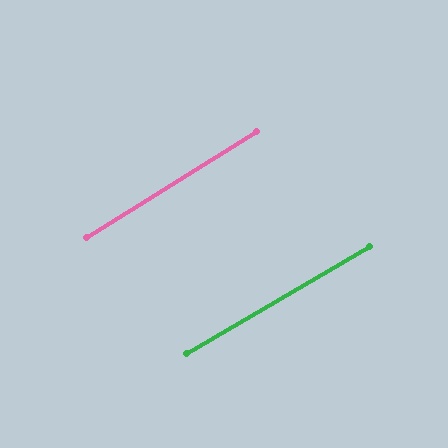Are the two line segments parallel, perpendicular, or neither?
Parallel — their directions differ by only 1.8°.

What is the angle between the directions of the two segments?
Approximately 2 degrees.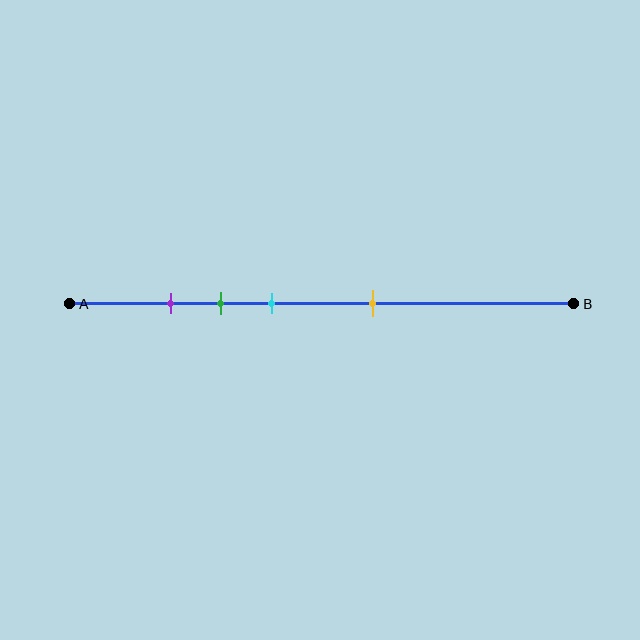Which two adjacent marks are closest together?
The purple and green marks are the closest adjacent pair.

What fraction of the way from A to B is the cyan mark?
The cyan mark is approximately 40% (0.4) of the way from A to B.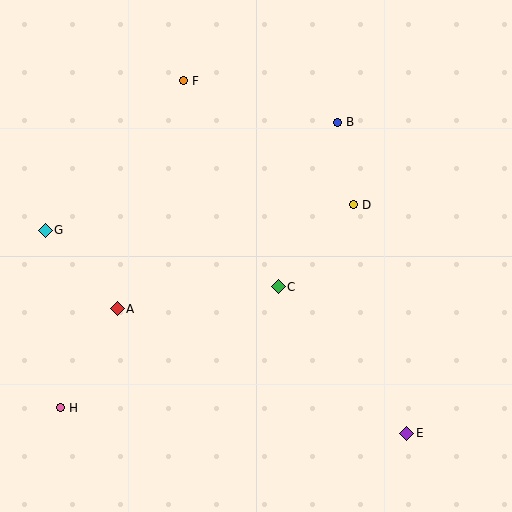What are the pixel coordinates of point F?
Point F is at (183, 81).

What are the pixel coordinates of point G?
Point G is at (45, 230).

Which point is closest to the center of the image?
Point C at (278, 287) is closest to the center.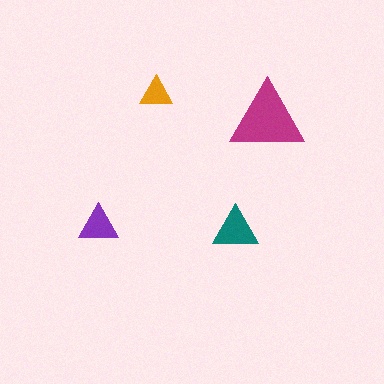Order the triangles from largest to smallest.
the magenta one, the teal one, the purple one, the orange one.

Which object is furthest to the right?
The magenta triangle is rightmost.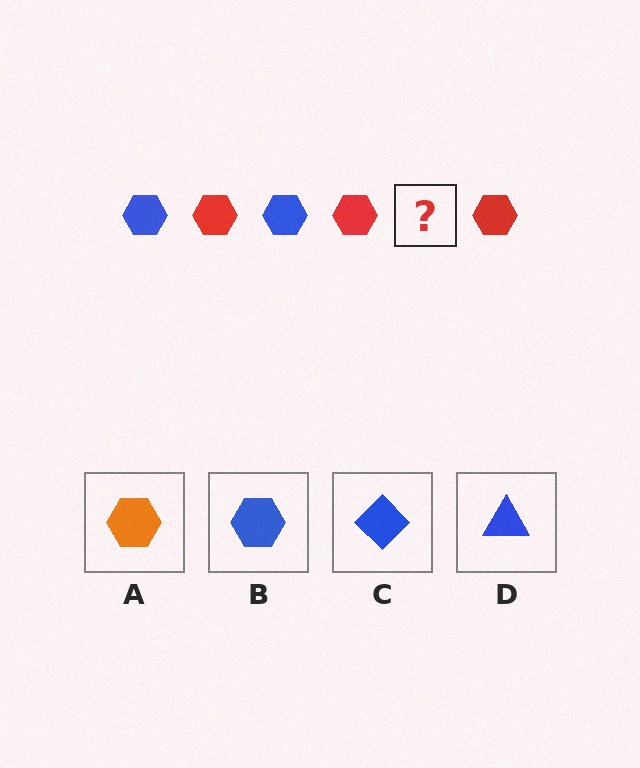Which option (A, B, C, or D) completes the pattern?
B.